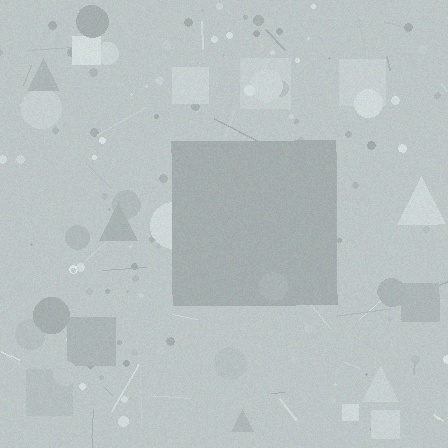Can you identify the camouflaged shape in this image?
The camouflaged shape is a square.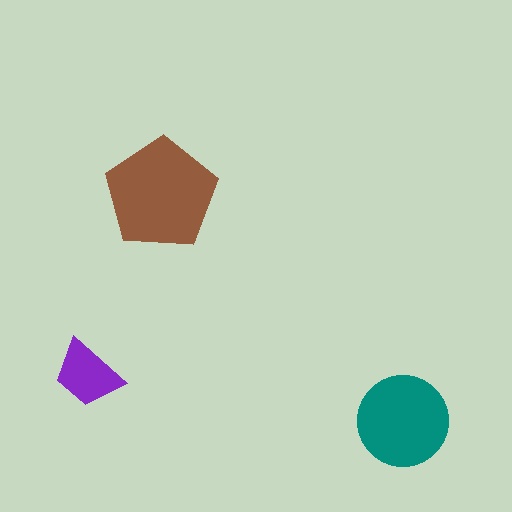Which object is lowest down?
The teal circle is bottommost.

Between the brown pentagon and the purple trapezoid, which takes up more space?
The brown pentagon.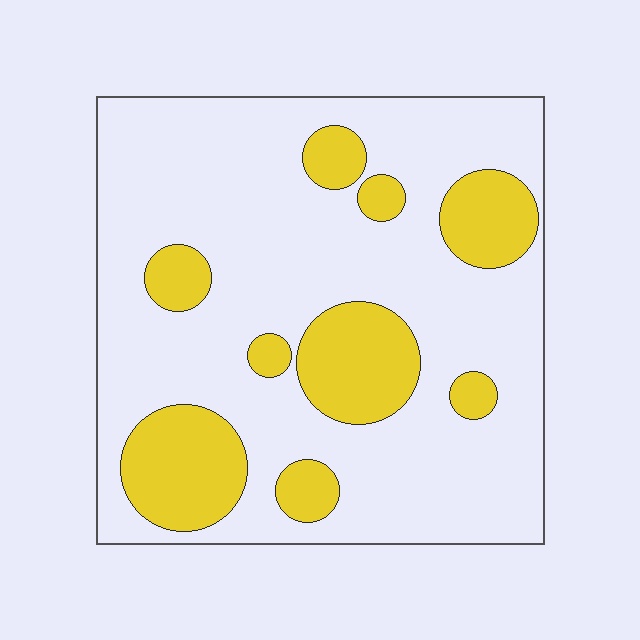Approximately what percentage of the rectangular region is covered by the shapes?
Approximately 25%.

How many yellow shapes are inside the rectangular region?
9.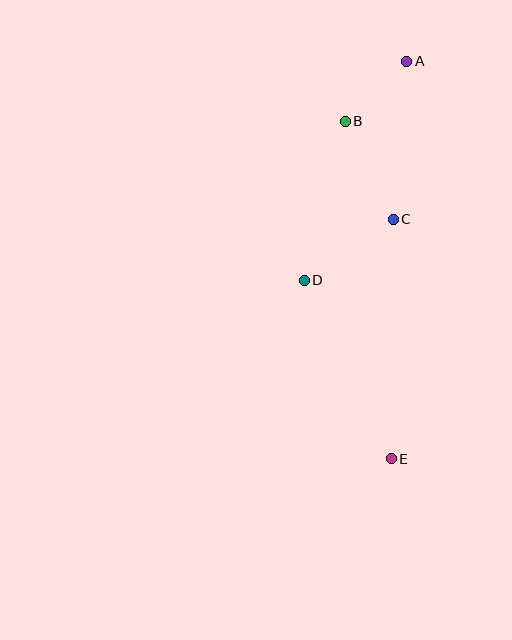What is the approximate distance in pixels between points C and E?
The distance between C and E is approximately 239 pixels.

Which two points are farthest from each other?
Points A and E are farthest from each other.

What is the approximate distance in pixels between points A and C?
The distance between A and C is approximately 158 pixels.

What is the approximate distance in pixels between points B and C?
The distance between B and C is approximately 109 pixels.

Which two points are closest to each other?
Points A and B are closest to each other.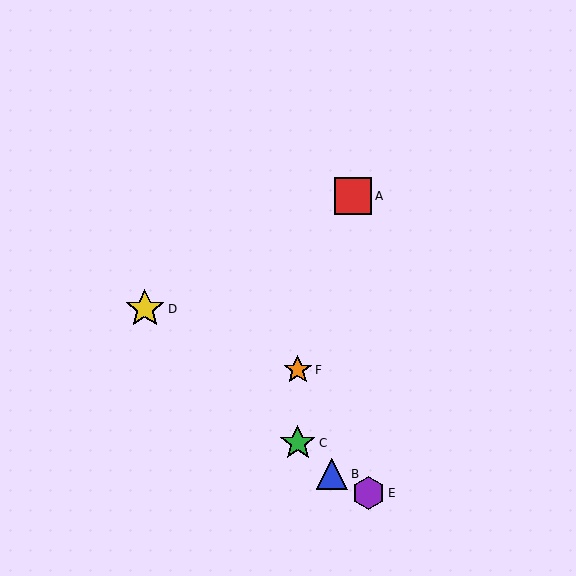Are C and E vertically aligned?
No, C is at x≈298 and E is at x≈368.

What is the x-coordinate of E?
Object E is at x≈368.